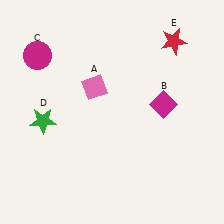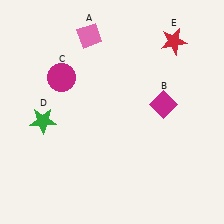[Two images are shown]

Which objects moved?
The objects that moved are: the pink diamond (A), the magenta circle (C).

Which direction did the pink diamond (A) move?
The pink diamond (A) moved up.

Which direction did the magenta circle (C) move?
The magenta circle (C) moved right.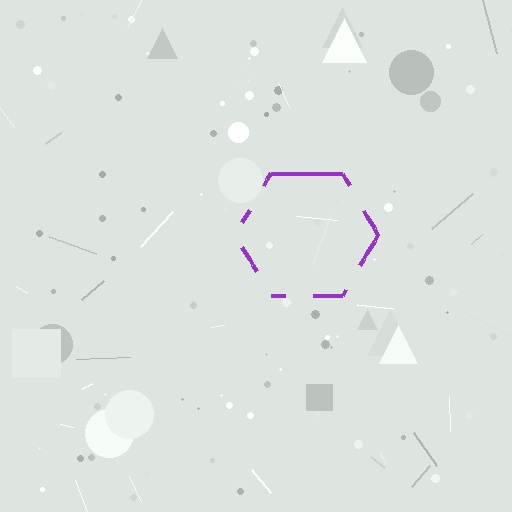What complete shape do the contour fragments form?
The contour fragments form a hexagon.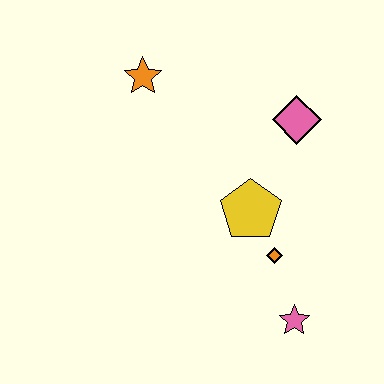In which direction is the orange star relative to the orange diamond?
The orange star is above the orange diamond.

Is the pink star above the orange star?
No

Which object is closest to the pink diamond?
The yellow pentagon is closest to the pink diamond.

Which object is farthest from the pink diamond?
The pink star is farthest from the pink diamond.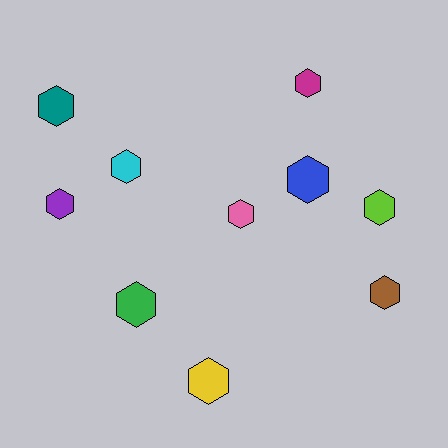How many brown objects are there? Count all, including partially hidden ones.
There is 1 brown object.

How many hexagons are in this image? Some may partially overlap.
There are 10 hexagons.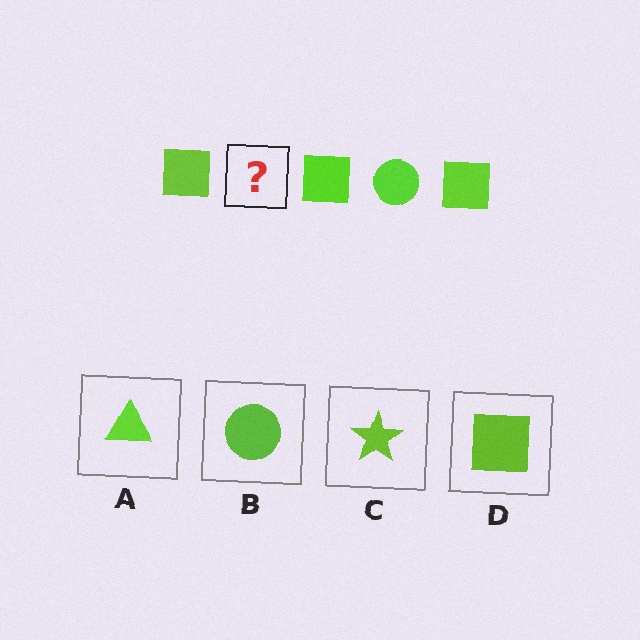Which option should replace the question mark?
Option B.